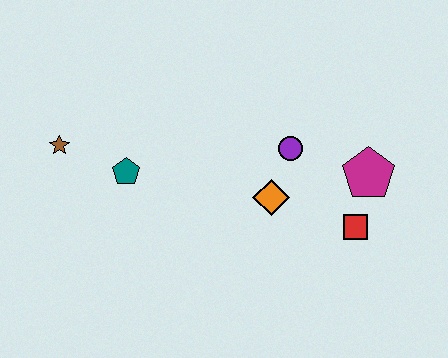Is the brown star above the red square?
Yes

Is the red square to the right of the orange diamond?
Yes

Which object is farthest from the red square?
The brown star is farthest from the red square.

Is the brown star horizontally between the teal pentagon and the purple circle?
No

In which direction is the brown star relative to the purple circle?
The brown star is to the left of the purple circle.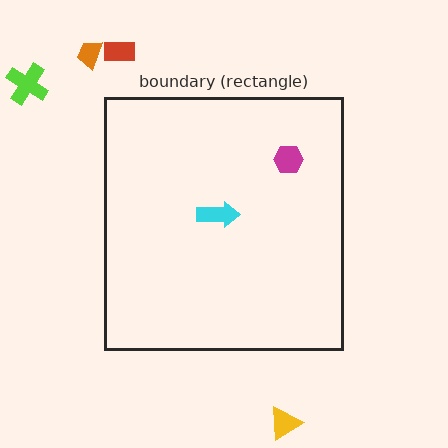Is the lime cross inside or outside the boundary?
Outside.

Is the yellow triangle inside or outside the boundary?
Outside.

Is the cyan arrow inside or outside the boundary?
Inside.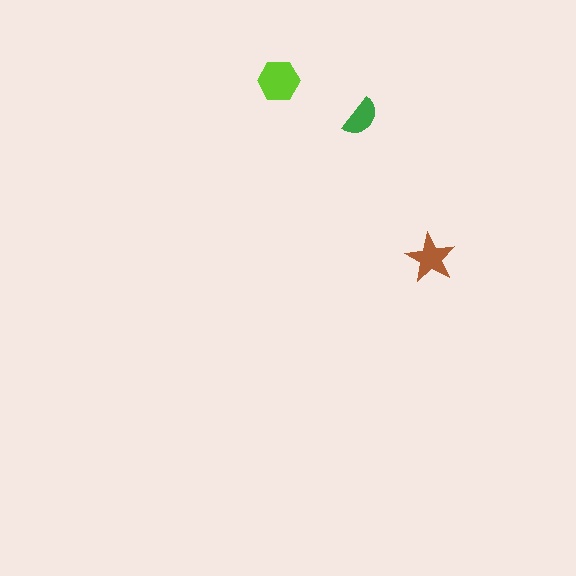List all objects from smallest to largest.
The green semicircle, the brown star, the lime hexagon.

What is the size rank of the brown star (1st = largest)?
2nd.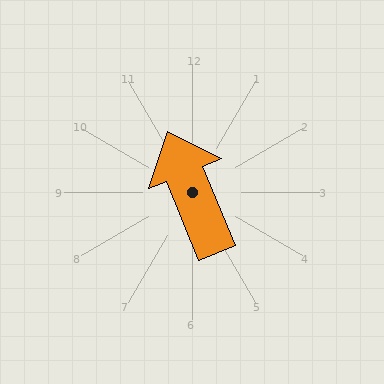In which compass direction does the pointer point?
North.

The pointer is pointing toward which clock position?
Roughly 11 o'clock.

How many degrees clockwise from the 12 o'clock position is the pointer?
Approximately 338 degrees.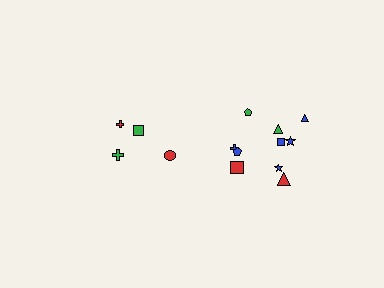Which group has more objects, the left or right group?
The right group.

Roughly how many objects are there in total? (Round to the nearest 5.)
Roughly 15 objects in total.